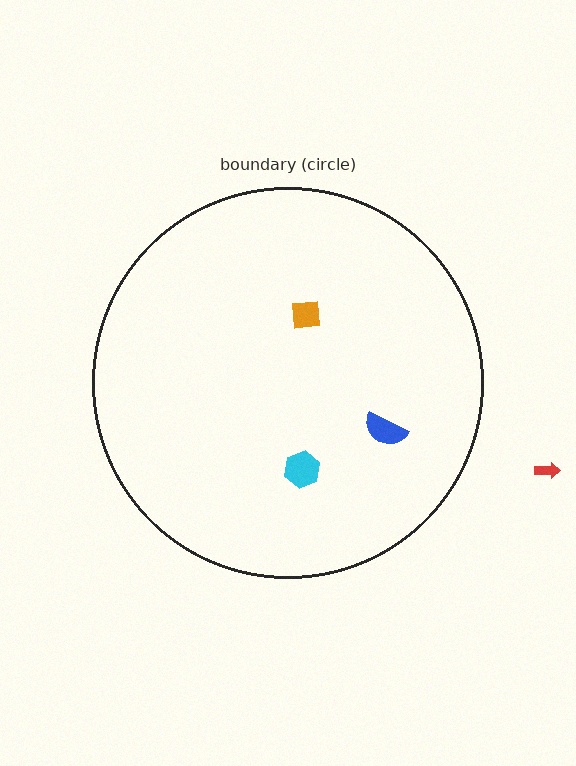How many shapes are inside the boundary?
3 inside, 1 outside.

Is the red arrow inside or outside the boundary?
Outside.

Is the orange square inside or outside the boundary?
Inside.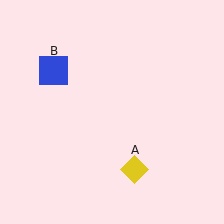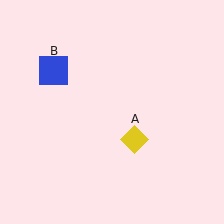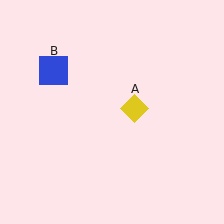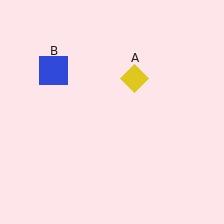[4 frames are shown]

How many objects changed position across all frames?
1 object changed position: yellow diamond (object A).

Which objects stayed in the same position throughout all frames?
Blue square (object B) remained stationary.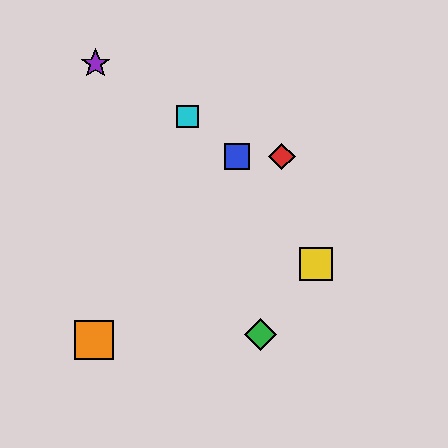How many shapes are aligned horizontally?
2 shapes (the red diamond, the blue square) are aligned horizontally.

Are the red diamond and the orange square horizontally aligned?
No, the red diamond is at y≈157 and the orange square is at y≈340.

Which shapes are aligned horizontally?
The red diamond, the blue square are aligned horizontally.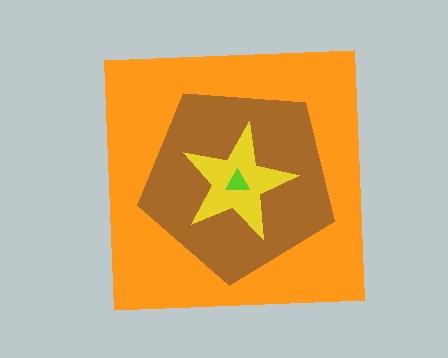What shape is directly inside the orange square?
The brown pentagon.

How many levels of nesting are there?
4.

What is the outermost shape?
The orange square.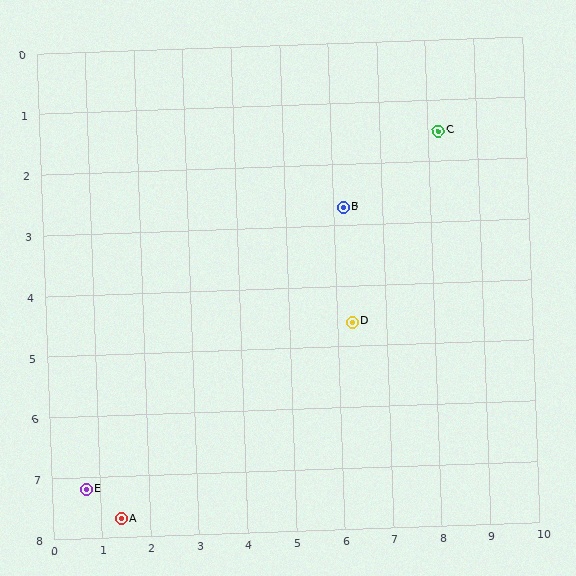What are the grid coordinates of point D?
Point D is at approximately (6.3, 4.6).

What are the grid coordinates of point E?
Point E is at approximately (0.7, 7.2).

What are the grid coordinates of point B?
Point B is at approximately (6.2, 2.7).